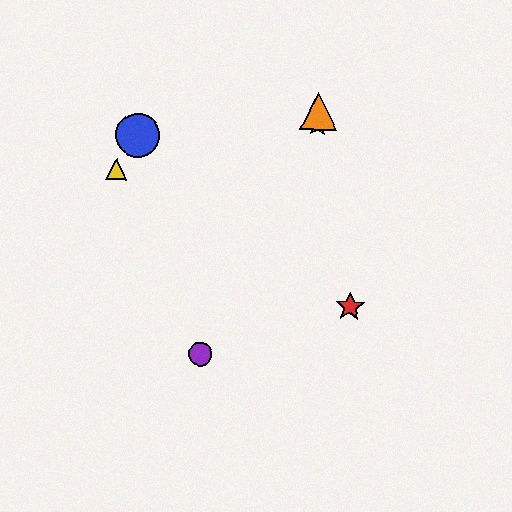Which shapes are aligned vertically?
The green star, the orange triangle are aligned vertically.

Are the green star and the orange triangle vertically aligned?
Yes, both are at x≈318.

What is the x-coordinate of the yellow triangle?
The yellow triangle is at x≈116.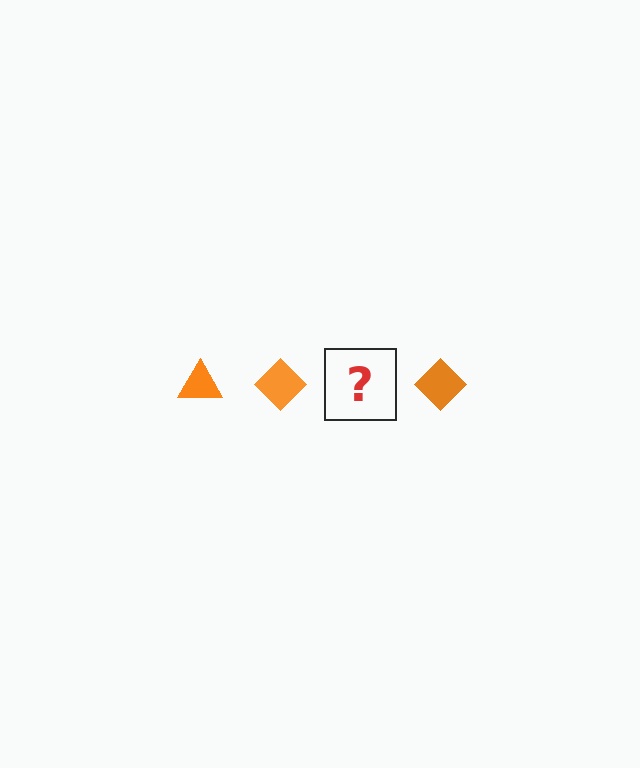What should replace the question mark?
The question mark should be replaced with an orange triangle.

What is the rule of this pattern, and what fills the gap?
The rule is that the pattern cycles through triangle, diamond shapes in orange. The gap should be filled with an orange triangle.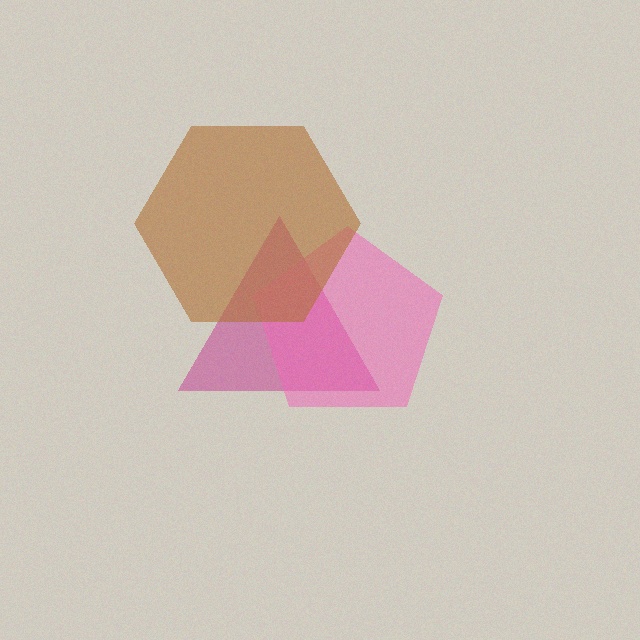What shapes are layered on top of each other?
The layered shapes are: a magenta triangle, a pink pentagon, a brown hexagon.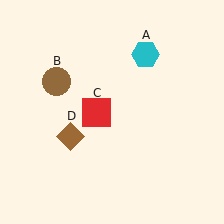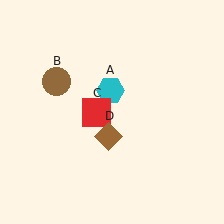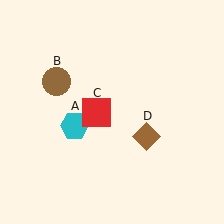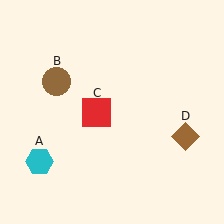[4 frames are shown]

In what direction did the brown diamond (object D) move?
The brown diamond (object D) moved right.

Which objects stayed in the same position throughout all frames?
Brown circle (object B) and red square (object C) remained stationary.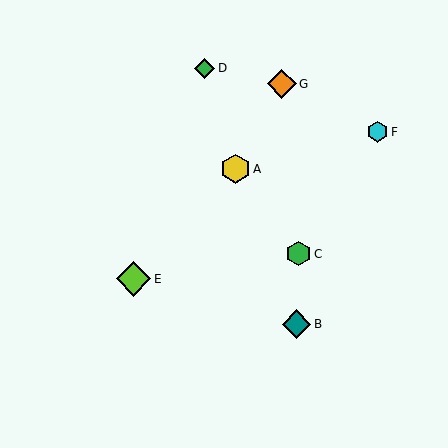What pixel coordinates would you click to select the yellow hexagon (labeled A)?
Click at (236, 169) to select the yellow hexagon A.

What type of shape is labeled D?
Shape D is a green diamond.